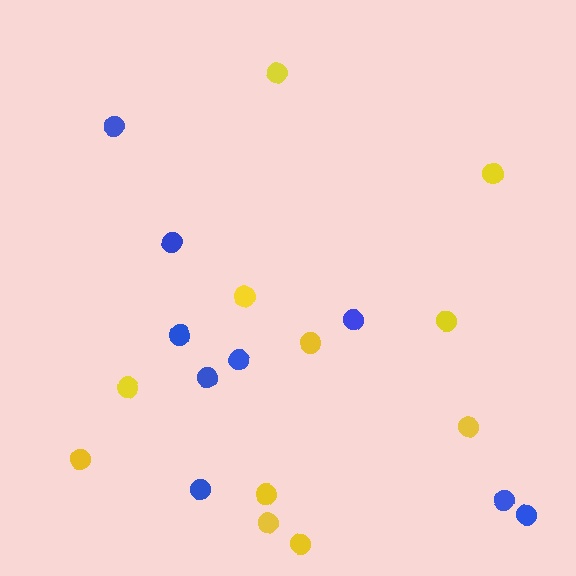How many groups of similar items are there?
There are 2 groups: one group of blue circles (9) and one group of yellow circles (11).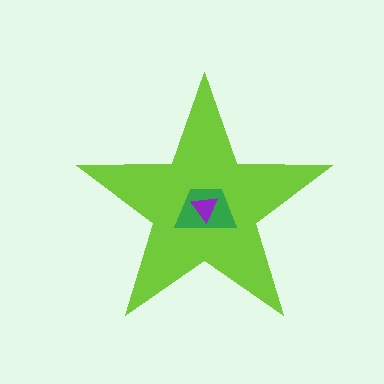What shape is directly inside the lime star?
The green trapezoid.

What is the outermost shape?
The lime star.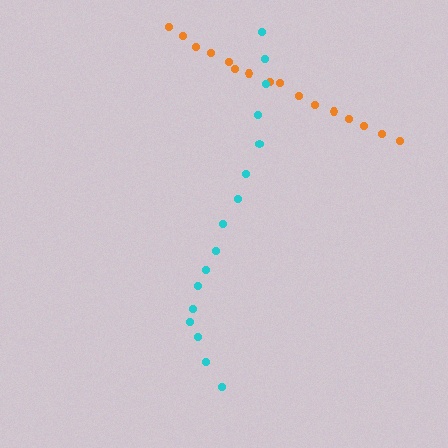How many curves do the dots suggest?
There are 2 distinct paths.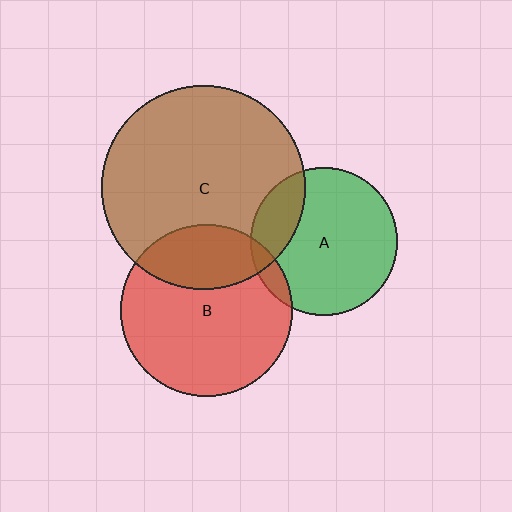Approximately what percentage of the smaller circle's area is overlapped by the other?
Approximately 20%.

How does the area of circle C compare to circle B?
Approximately 1.4 times.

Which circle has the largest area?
Circle C (brown).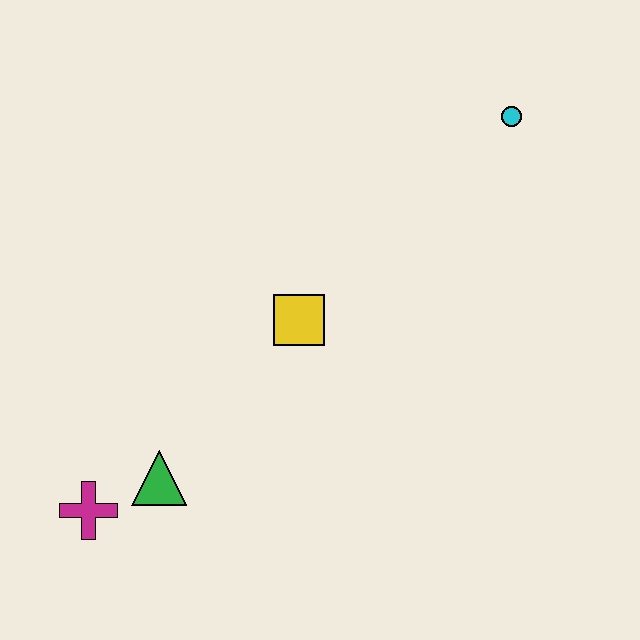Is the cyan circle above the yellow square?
Yes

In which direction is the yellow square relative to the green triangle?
The yellow square is above the green triangle.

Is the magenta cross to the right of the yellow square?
No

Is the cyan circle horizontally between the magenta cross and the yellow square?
No